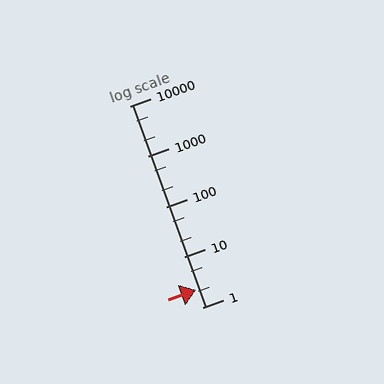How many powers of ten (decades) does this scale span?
The scale spans 4 decades, from 1 to 10000.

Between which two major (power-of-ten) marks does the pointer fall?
The pointer is between 1 and 10.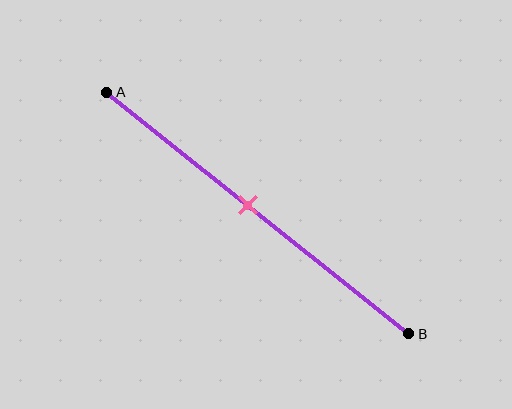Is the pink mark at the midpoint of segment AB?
No, the mark is at about 45% from A, not at the 50% midpoint.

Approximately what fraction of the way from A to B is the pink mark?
The pink mark is approximately 45% of the way from A to B.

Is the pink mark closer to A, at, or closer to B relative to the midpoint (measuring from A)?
The pink mark is closer to point A than the midpoint of segment AB.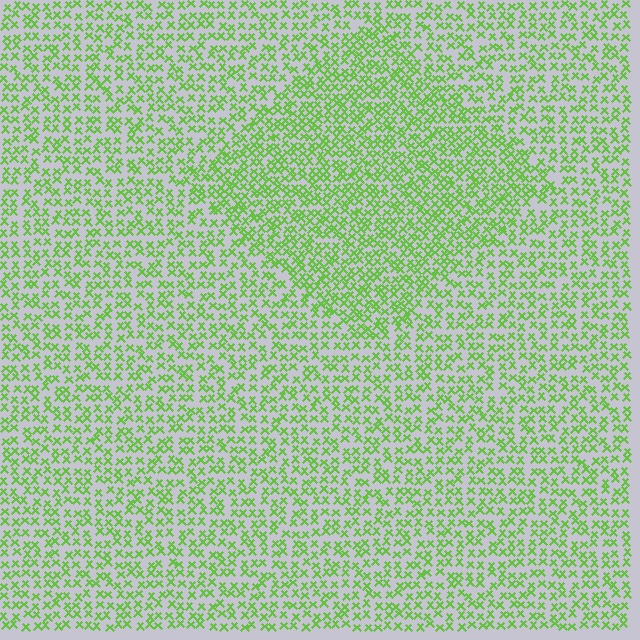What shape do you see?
I see a diamond.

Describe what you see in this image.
The image contains small lime elements arranged at two different densities. A diamond-shaped region is visible where the elements are more densely packed than the surrounding area.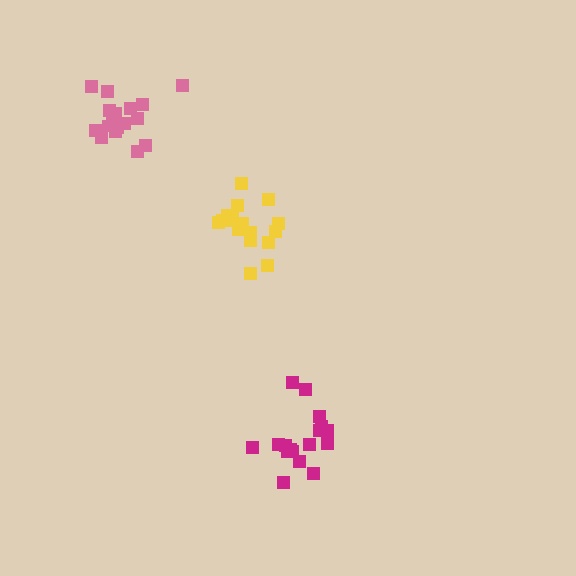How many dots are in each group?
Group 1: 17 dots, Group 2: 17 dots, Group 3: 17 dots (51 total).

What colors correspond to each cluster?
The clusters are colored: magenta, yellow, pink.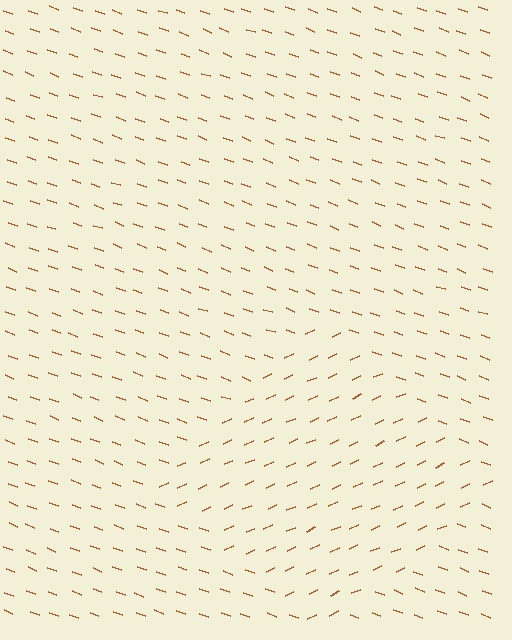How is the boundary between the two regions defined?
The boundary is defined purely by a change in line orientation (approximately 45 degrees difference). All lines are the same color and thickness.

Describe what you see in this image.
The image is filled with small brown line segments. A diamond region in the image has lines oriented differently from the surrounding lines, creating a visible texture boundary.